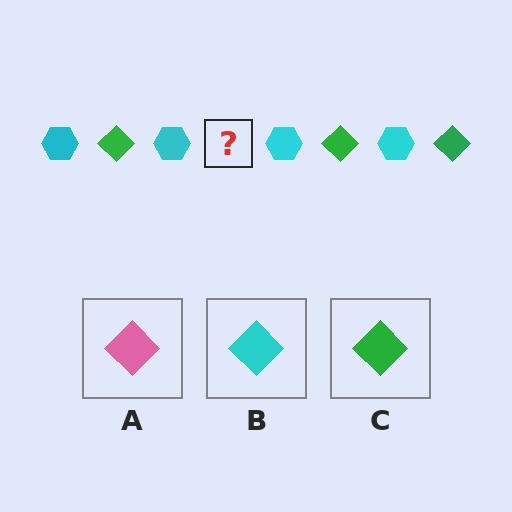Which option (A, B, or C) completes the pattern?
C.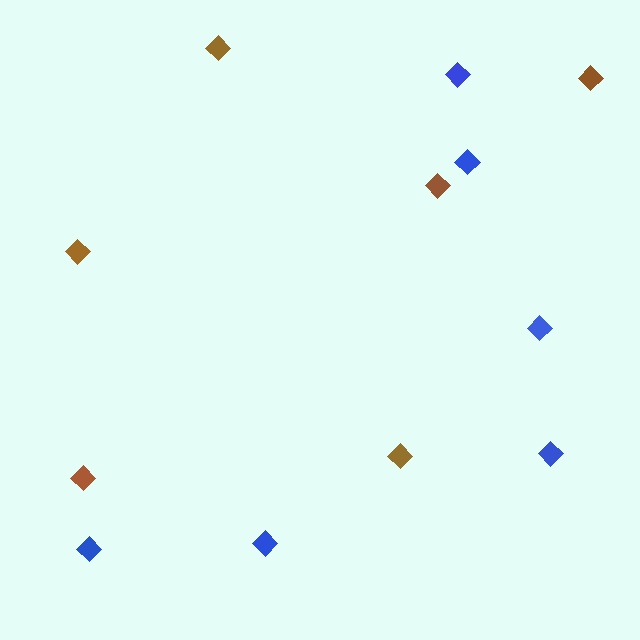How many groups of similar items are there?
There are 2 groups: one group of brown diamonds (6) and one group of blue diamonds (6).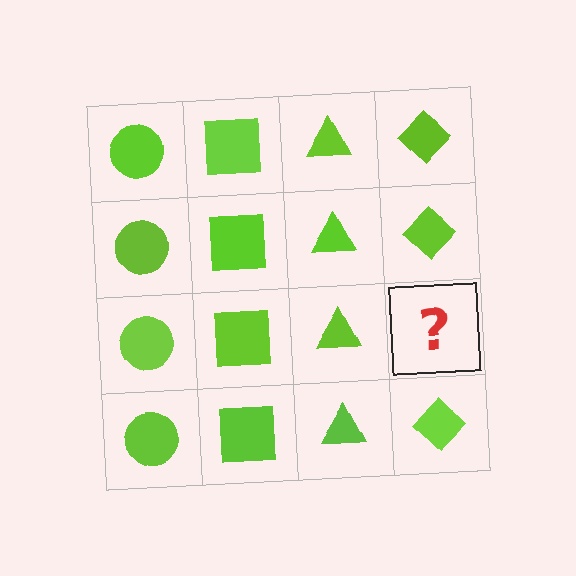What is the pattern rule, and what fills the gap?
The rule is that each column has a consistent shape. The gap should be filled with a lime diamond.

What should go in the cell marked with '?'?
The missing cell should contain a lime diamond.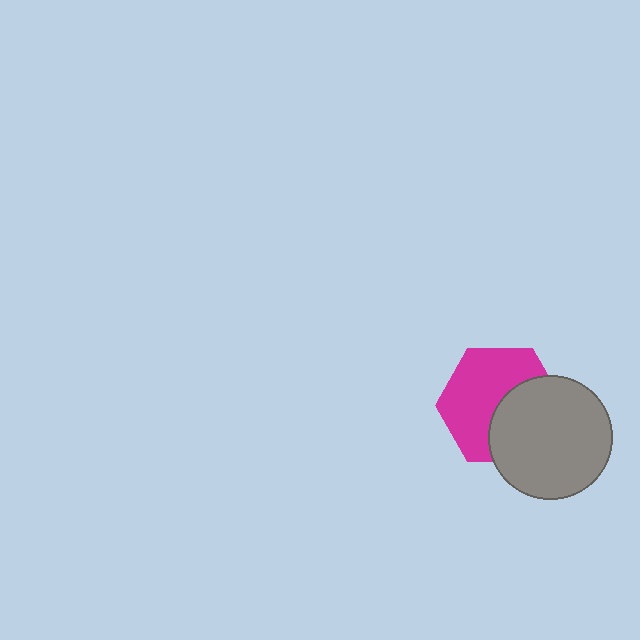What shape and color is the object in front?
The object in front is a gray circle.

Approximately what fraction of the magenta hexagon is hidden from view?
Roughly 42% of the magenta hexagon is hidden behind the gray circle.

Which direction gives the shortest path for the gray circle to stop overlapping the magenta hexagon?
Moving toward the lower-right gives the shortest separation.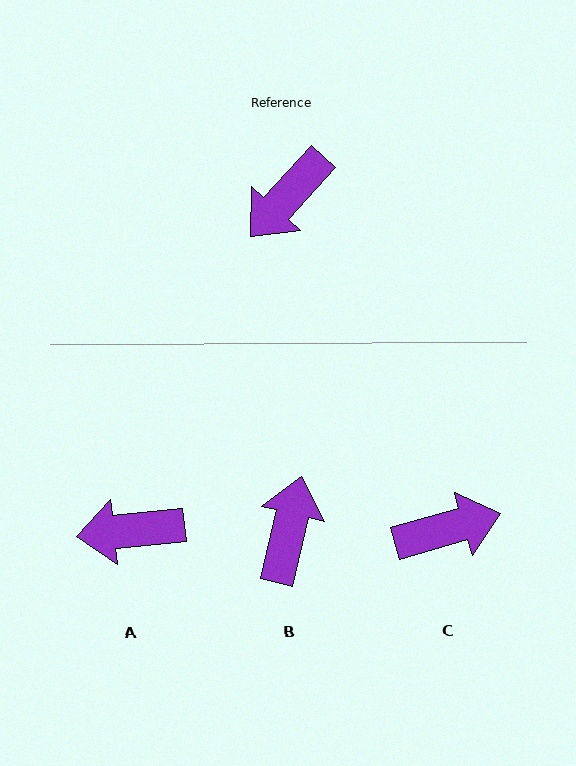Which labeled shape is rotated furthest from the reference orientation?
B, about 151 degrees away.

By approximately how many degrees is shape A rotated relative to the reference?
Approximately 42 degrees clockwise.